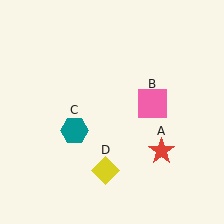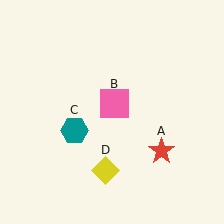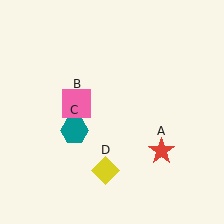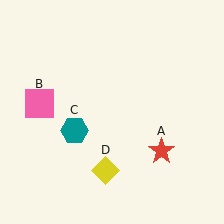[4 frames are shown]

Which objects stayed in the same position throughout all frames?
Red star (object A) and teal hexagon (object C) and yellow diamond (object D) remained stationary.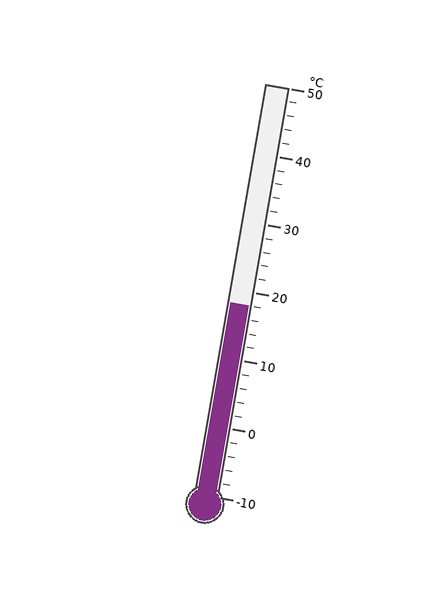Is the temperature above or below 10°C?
The temperature is above 10°C.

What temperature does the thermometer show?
The thermometer shows approximately 18°C.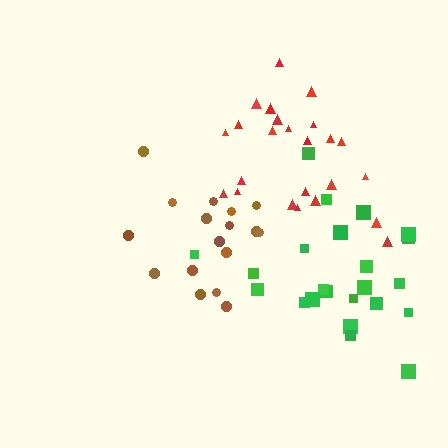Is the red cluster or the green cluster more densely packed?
Red.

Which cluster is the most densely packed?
Red.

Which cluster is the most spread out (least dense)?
Green.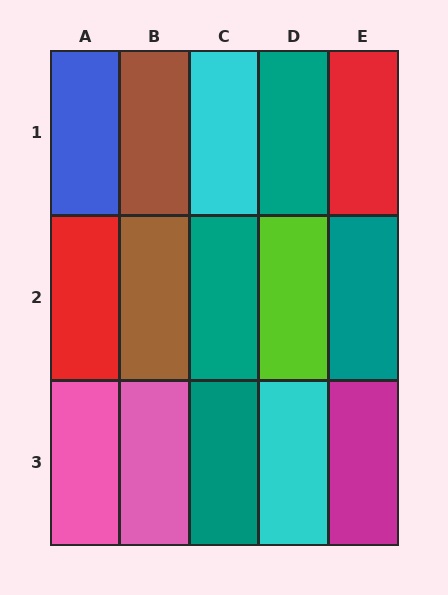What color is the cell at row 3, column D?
Cyan.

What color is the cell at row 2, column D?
Lime.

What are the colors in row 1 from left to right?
Blue, brown, cyan, teal, red.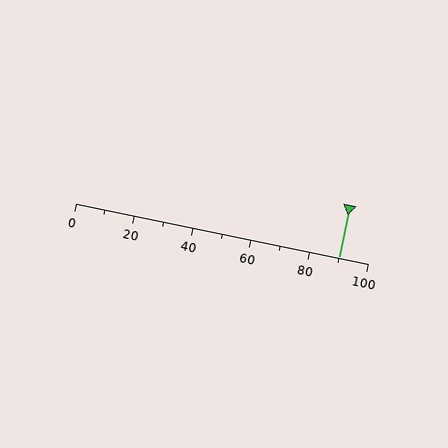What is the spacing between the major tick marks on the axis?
The major ticks are spaced 20 apart.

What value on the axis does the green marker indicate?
The marker indicates approximately 90.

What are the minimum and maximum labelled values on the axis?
The axis runs from 0 to 100.